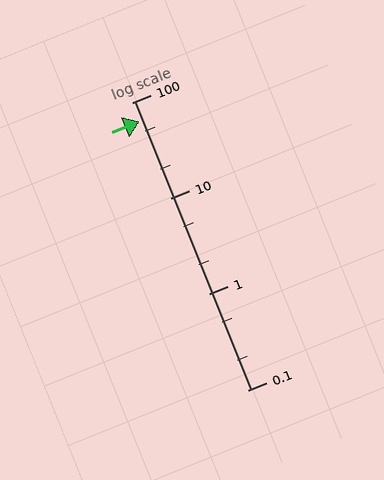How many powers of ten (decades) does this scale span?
The scale spans 3 decades, from 0.1 to 100.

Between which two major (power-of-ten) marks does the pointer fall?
The pointer is between 10 and 100.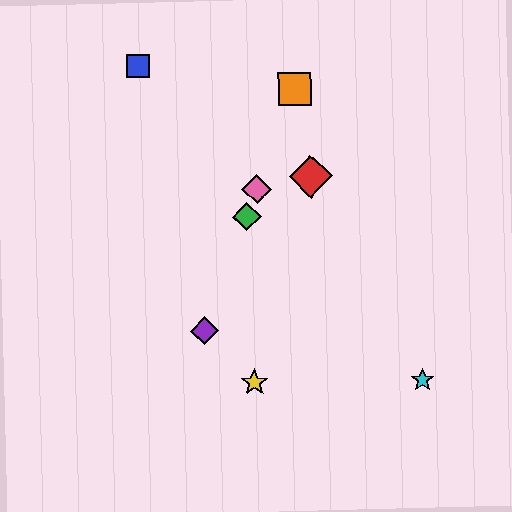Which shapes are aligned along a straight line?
The green diamond, the purple diamond, the orange square, the pink diamond are aligned along a straight line.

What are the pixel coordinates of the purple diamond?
The purple diamond is at (204, 331).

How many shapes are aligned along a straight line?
4 shapes (the green diamond, the purple diamond, the orange square, the pink diamond) are aligned along a straight line.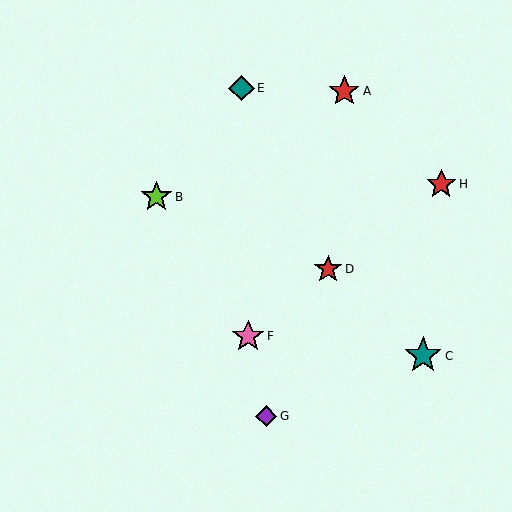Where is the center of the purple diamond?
The center of the purple diamond is at (266, 416).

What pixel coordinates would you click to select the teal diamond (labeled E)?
Click at (241, 88) to select the teal diamond E.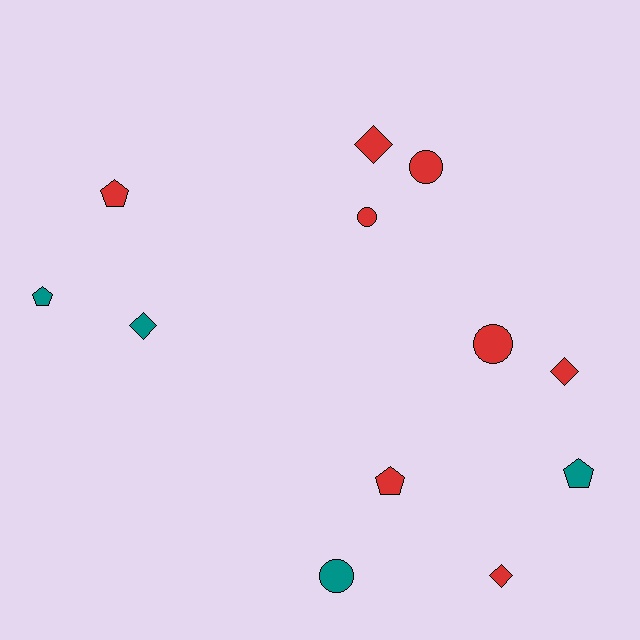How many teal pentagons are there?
There are 2 teal pentagons.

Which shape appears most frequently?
Circle, with 4 objects.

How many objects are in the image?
There are 12 objects.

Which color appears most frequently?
Red, with 8 objects.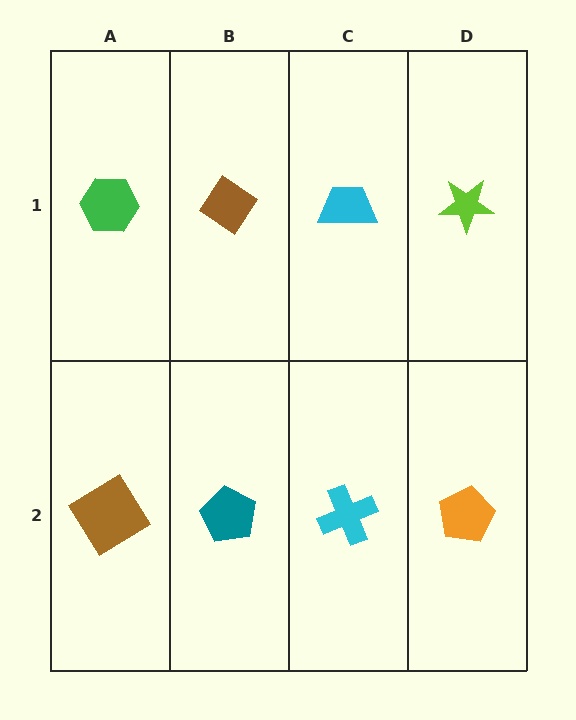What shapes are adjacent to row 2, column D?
A lime star (row 1, column D), a cyan cross (row 2, column C).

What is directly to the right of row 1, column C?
A lime star.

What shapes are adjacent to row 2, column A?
A green hexagon (row 1, column A), a teal pentagon (row 2, column B).